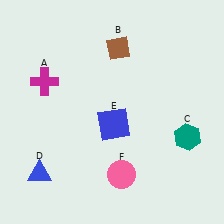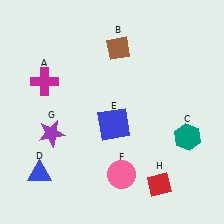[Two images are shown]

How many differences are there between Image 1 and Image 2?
There are 2 differences between the two images.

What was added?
A purple star (G), a red diamond (H) were added in Image 2.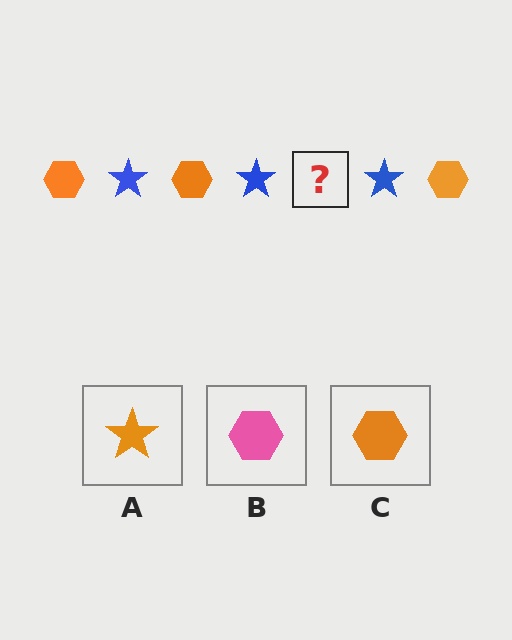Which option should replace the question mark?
Option C.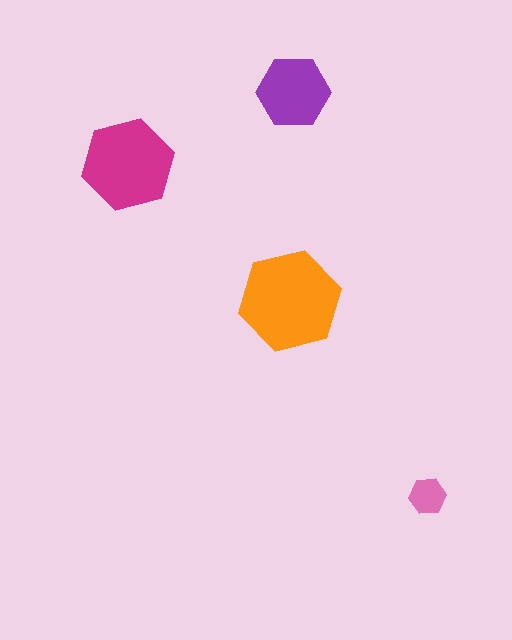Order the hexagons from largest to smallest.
the orange one, the magenta one, the purple one, the pink one.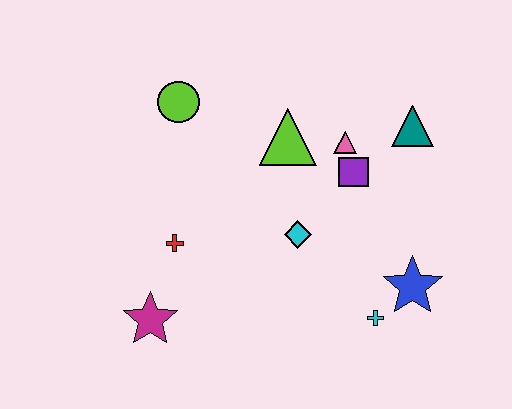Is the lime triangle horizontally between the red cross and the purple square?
Yes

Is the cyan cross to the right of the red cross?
Yes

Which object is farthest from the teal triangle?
The magenta star is farthest from the teal triangle.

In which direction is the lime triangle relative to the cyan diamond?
The lime triangle is above the cyan diamond.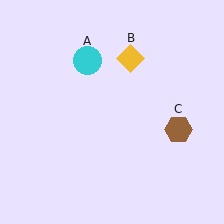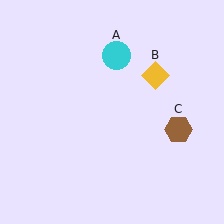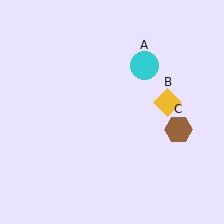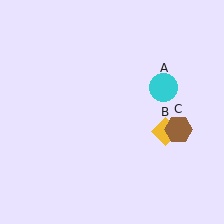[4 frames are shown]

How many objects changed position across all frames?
2 objects changed position: cyan circle (object A), yellow diamond (object B).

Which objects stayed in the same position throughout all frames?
Brown hexagon (object C) remained stationary.